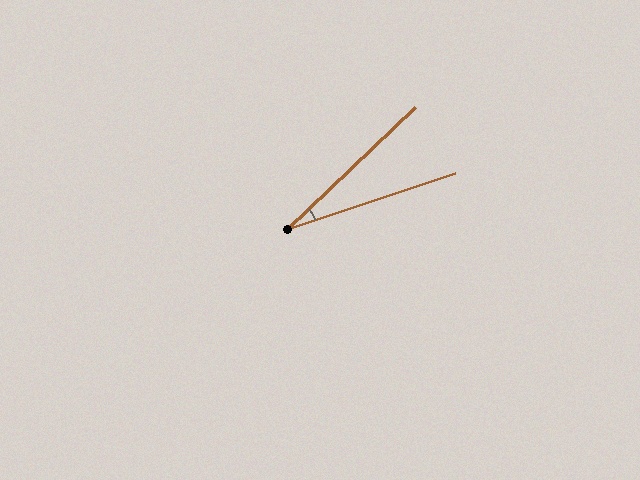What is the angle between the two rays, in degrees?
Approximately 25 degrees.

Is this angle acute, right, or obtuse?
It is acute.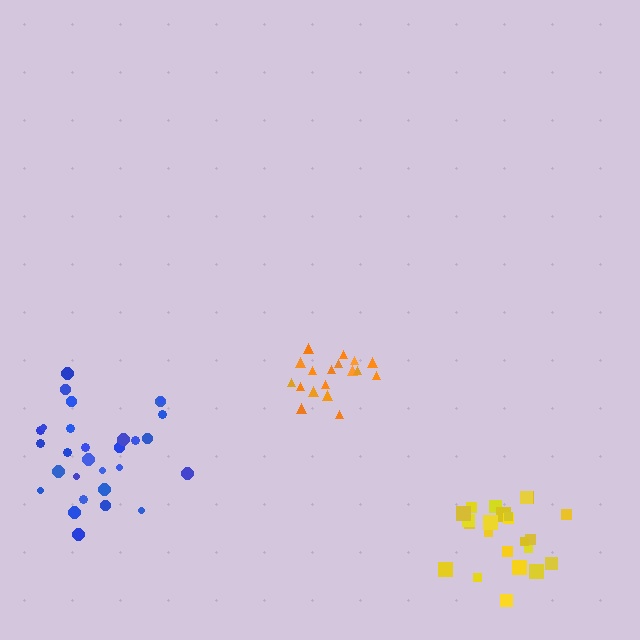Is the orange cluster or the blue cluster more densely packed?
Orange.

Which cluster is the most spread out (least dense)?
Blue.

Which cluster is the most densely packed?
Orange.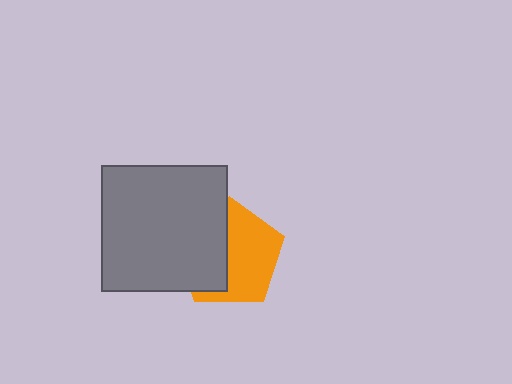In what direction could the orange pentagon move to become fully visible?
The orange pentagon could move right. That would shift it out from behind the gray square entirely.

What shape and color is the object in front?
The object in front is a gray square.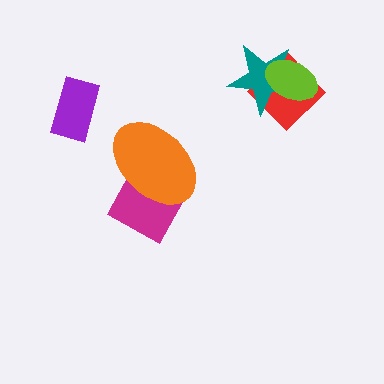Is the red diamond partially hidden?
Yes, it is partially covered by another shape.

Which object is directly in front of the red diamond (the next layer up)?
The teal star is directly in front of the red diamond.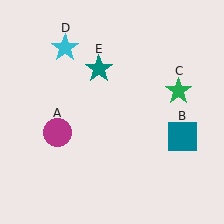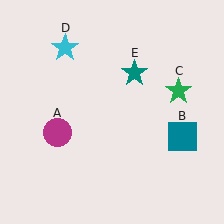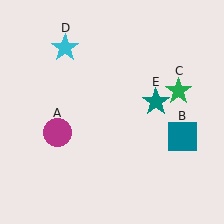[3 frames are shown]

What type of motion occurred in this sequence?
The teal star (object E) rotated clockwise around the center of the scene.